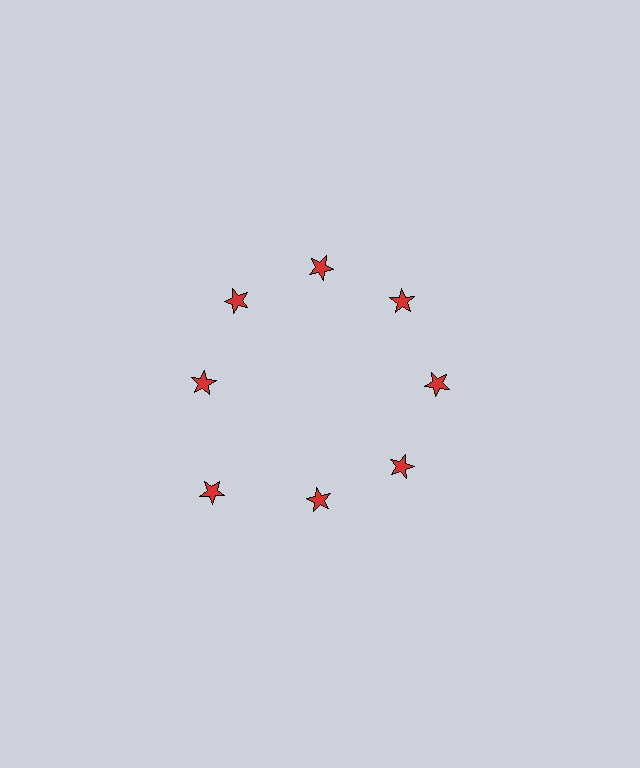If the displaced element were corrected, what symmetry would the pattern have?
It would have 8-fold rotational symmetry — the pattern would map onto itself every 45 degrees.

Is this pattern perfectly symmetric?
No. The 8 red stars are arranged in a ring, but one element near the 8 o'clock position is pushed outward from the center, breaking the 8-fold rotational symmetry.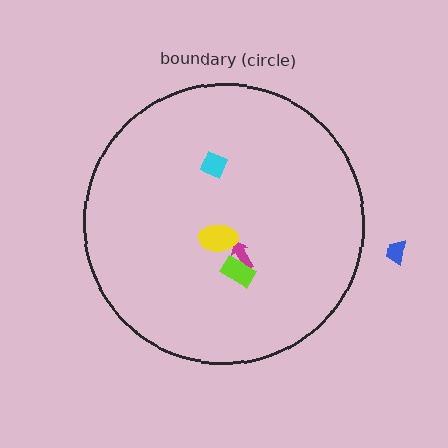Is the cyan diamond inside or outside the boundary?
Inside.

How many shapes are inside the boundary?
4 inside, 1 outside.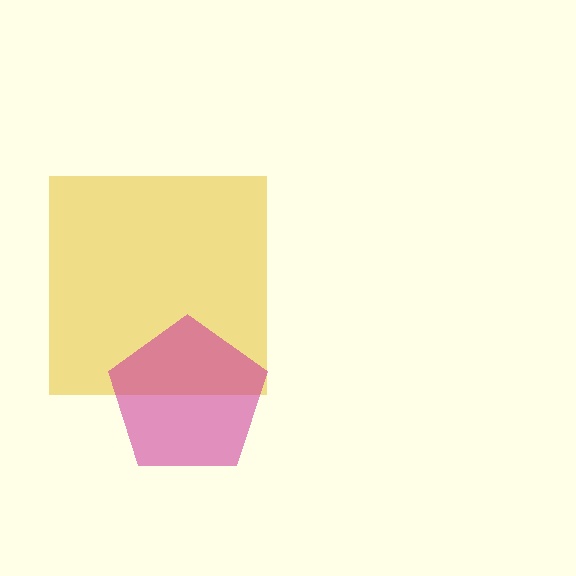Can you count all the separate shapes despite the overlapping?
Yes, there are 2 separate shapes.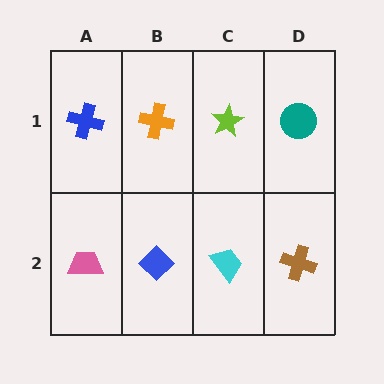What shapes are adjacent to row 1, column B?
A blue diamond (row 2, column B), a blue cross (row 1, column A), a lime star (row 1, column C).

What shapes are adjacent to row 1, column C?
A cyan trapezoid (row 2, column C), an orange cross (row 1, column B), a teal circle (row 1, column D).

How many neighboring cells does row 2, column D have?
2.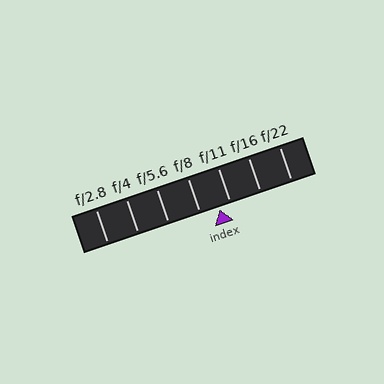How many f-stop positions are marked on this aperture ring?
There are 7 f-stop positions marked.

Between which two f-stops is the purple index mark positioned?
The index mark is between f/8 and f/11.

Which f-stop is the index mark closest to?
The index mark is closest to f/11.